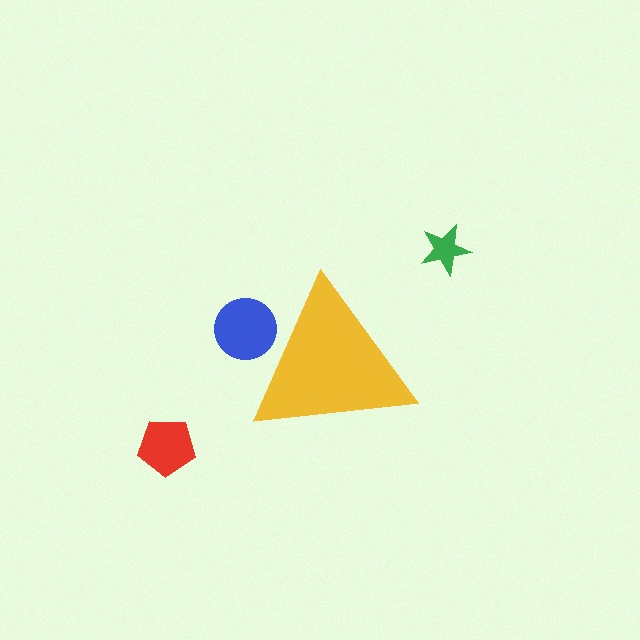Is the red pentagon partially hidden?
No, the red pentagon is fully visible.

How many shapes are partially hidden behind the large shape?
1 shape is partially hidden.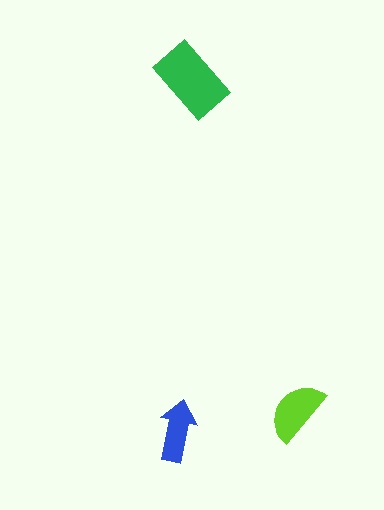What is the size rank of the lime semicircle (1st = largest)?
2nd.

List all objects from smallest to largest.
The blue arrow, the lime semicircle, the green rectangle.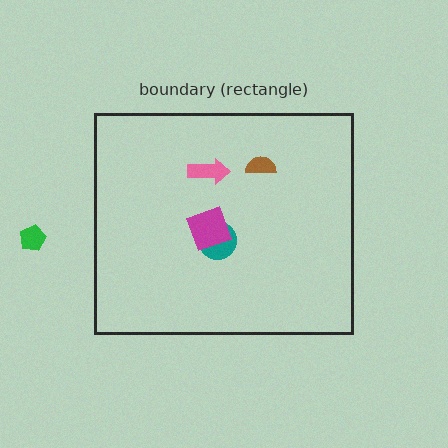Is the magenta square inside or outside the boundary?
Inside.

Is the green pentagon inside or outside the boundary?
Outside.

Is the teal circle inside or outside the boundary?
Inside.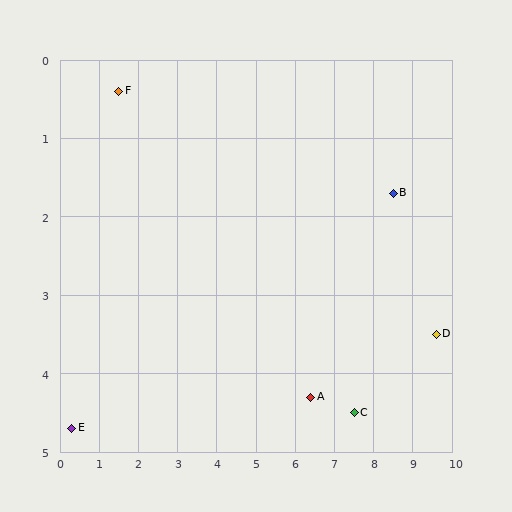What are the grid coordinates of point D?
Point D is at approximately (9.6, 3.5).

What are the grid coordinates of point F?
Point F is at approximately (1.5, 0.4).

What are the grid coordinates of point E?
Point E is at approximately (0.3, 4.7).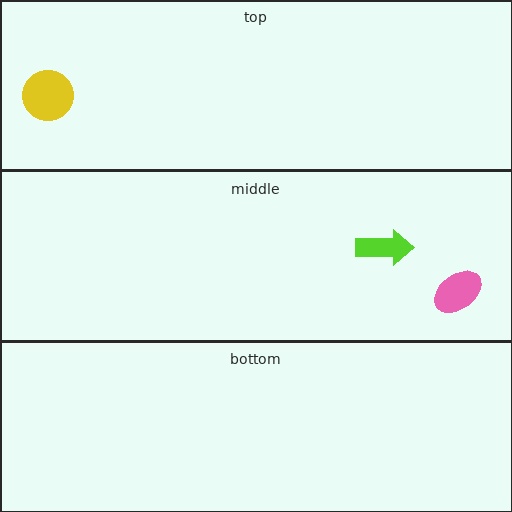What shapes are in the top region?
The yellow circle.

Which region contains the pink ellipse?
The middle region.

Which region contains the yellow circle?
The top region.